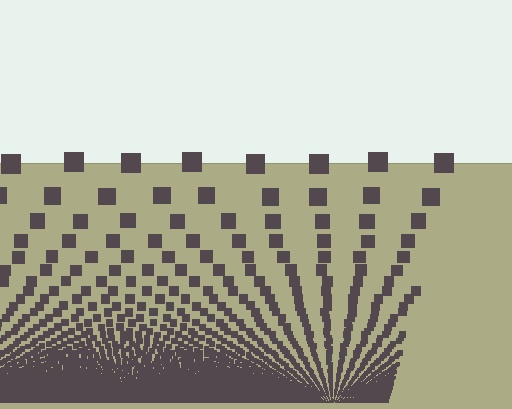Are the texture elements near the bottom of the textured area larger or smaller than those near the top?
Smaller. The gradient is inverted — elements near the bottom are smaller and denser.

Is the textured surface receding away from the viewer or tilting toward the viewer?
The surface appears to tilt toward the viewer. Texture elements get larger and sparser toward the top.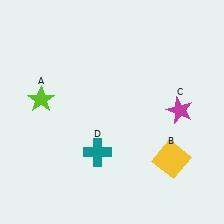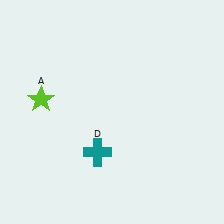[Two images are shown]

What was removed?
The yellow square (B), the magenta star (C) were removed in Image 2.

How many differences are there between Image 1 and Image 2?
There are 2 differences between the two images.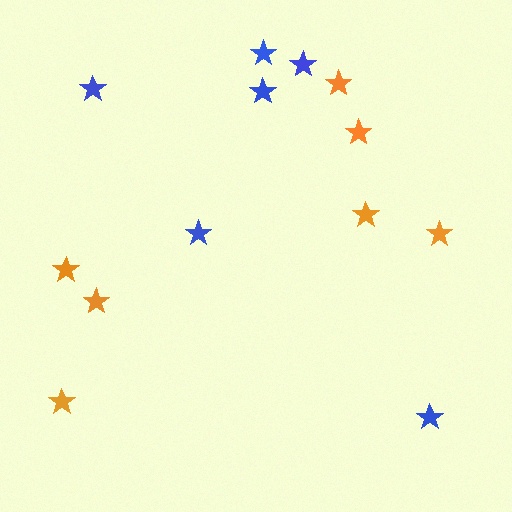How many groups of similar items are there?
There are 2 groups: one group of blue stars (6) and one group of orange stars (7).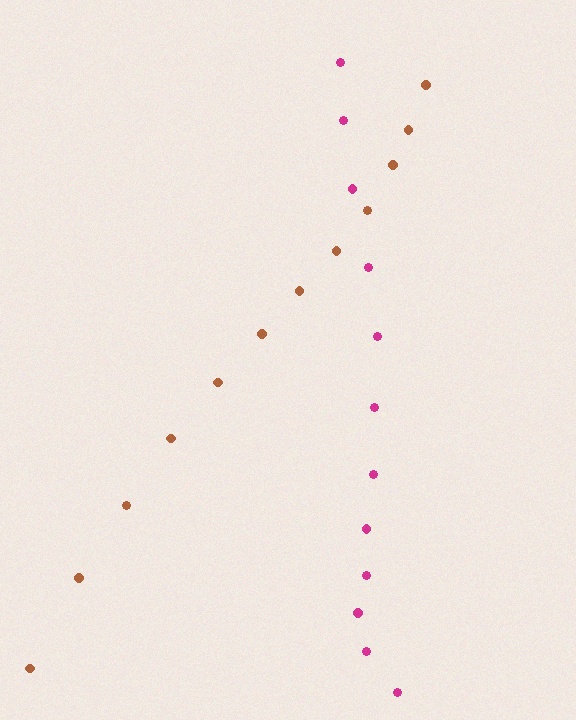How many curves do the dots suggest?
There are 2 distinct paths.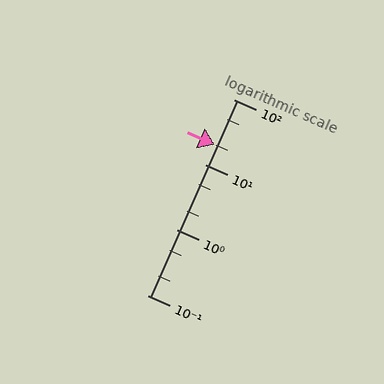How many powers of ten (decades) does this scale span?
The scale spans 3 decades, from 0.1 to 100.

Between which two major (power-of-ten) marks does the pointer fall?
The pointer is between 10 and 100.